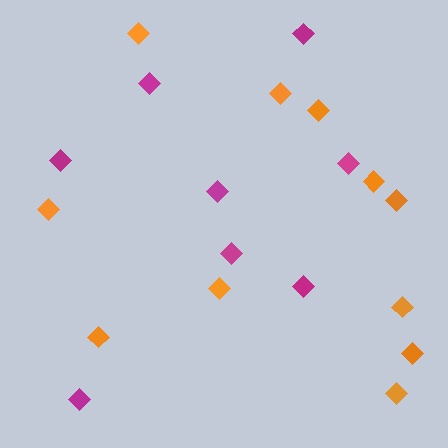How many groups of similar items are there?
There are 2 groups: one group of orange diamonds (11) and one group of magenta diamonds (8).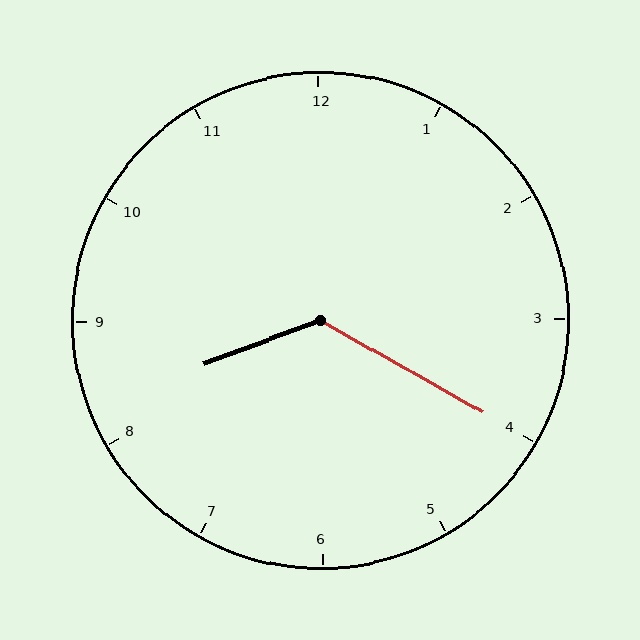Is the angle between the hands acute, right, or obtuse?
It is obtuse.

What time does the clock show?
8:20.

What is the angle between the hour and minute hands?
Approximately 130 degrees.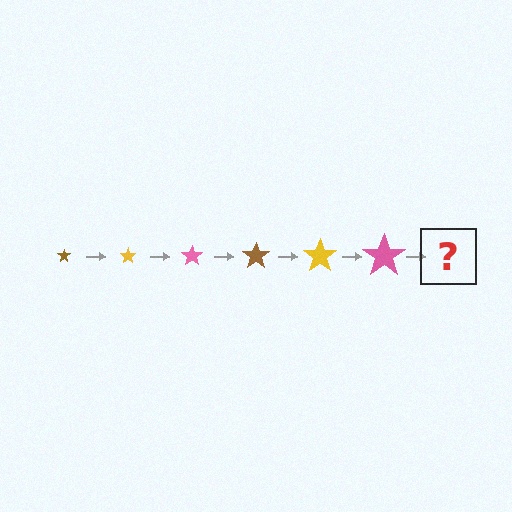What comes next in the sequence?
The next element should be a brown star, larger than the previous one.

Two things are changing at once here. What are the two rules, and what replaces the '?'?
The two rules are that the star grows larger each step and the color cycles through brown, yellow, and pink. The '?' should be a brown star, larger than the previous one.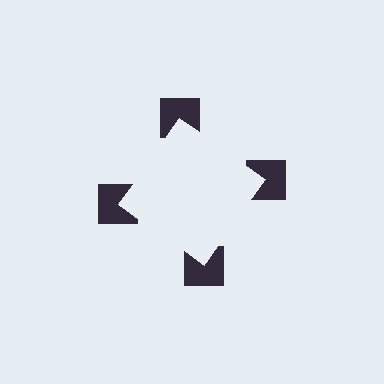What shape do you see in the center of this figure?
An illusory square — its edges are inferred from the aligned wedge cuts in the notched squares, not physically drawn.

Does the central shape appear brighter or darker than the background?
It typically appears slightly brighter than the background, even though no actual brightness change is drawn.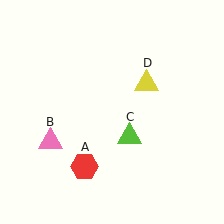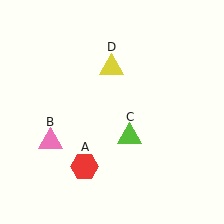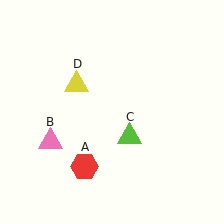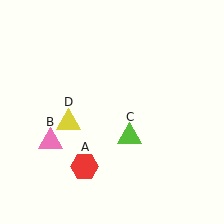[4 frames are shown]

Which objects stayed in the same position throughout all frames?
Red hexagon (object A) and pink triangle (object B) and lime triangle (object C) remained stationary.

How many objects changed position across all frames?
1 object changed position: yellow triangle (object D).